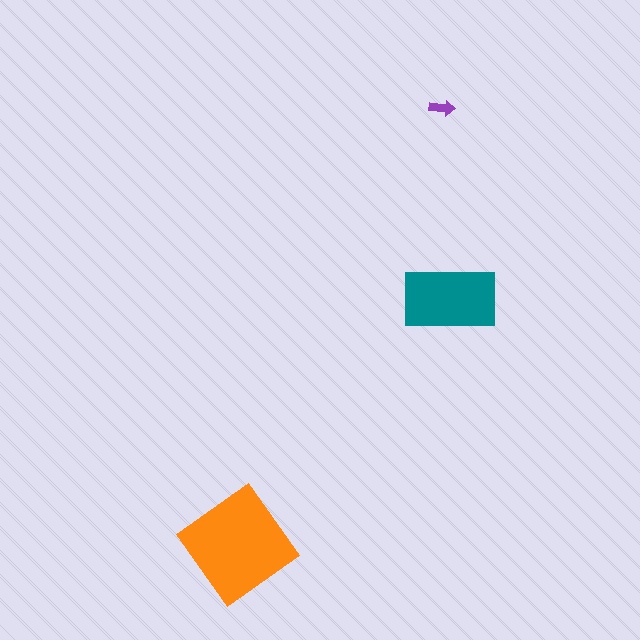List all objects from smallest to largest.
The purple arrow, the teal rectangle, the orange diamond.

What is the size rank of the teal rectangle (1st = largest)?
2nd.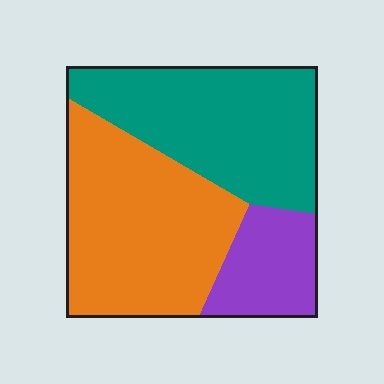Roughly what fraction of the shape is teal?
Teal takes up about two fifths (2/5) of the shape.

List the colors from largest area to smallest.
From largest to smallest: orange, teal, purple.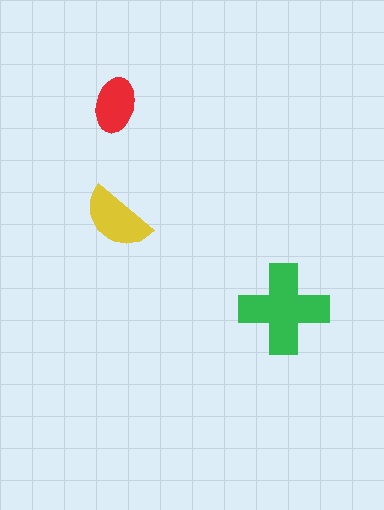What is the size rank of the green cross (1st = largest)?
1st.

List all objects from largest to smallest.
The green cross, the yellow semicircle, the red ellipse.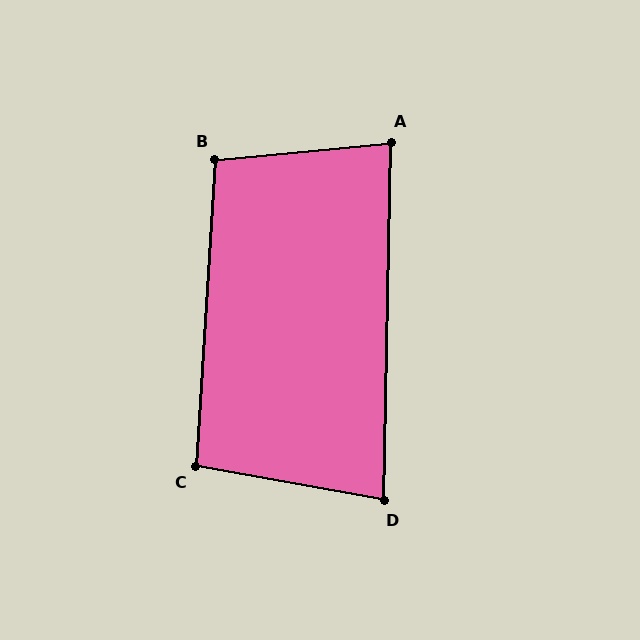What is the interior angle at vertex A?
Approximately 83 degrees (acute).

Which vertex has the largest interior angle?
B, at approximately 99 degrees.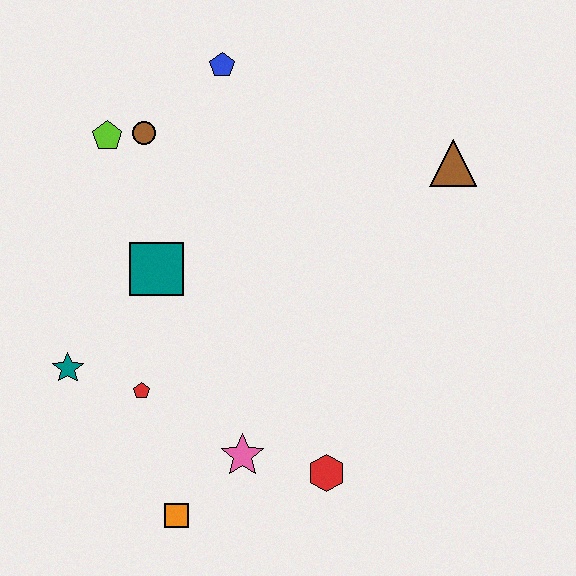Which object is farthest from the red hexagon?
The blue pentagon is farthest from the red hexagon.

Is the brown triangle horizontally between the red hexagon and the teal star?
No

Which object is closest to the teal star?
The red pentagon is closest to the teal star.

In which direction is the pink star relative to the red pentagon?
The pink star is to the right of the red pentagon.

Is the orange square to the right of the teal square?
Yes